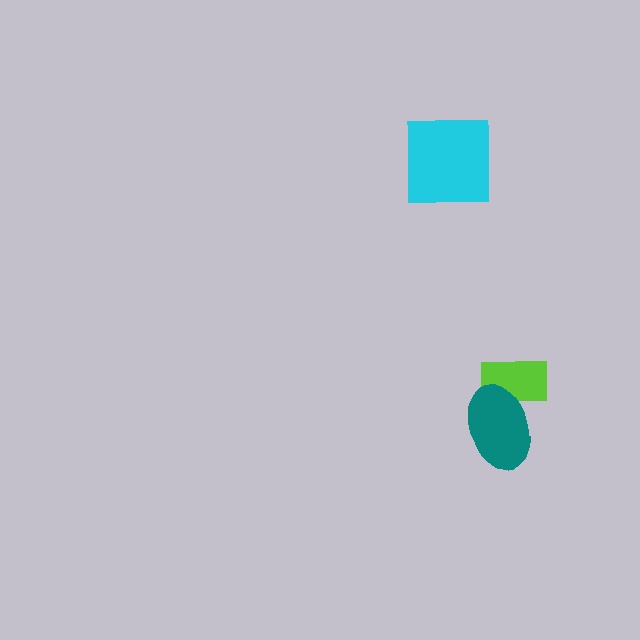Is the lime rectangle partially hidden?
Yes, it is partially covered by another shape.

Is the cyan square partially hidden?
No, no other shape covers it.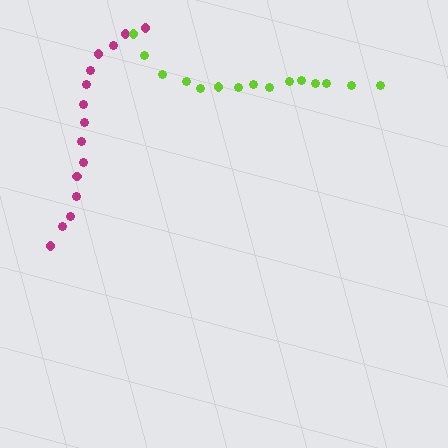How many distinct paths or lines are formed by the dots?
There are 2 distinct paths.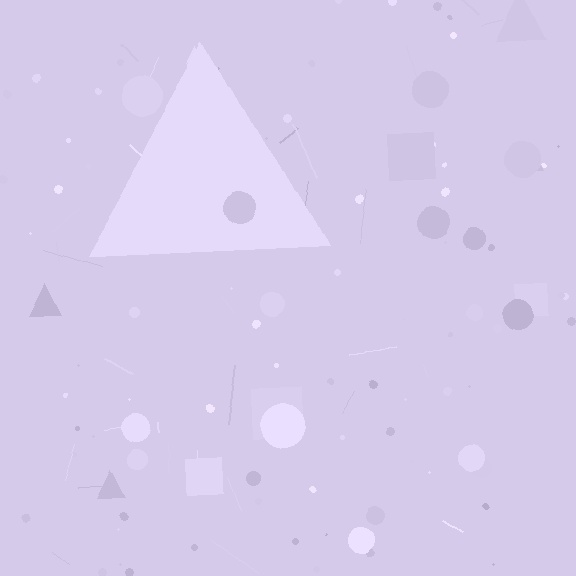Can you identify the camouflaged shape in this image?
The camouflaged shape is a triangle.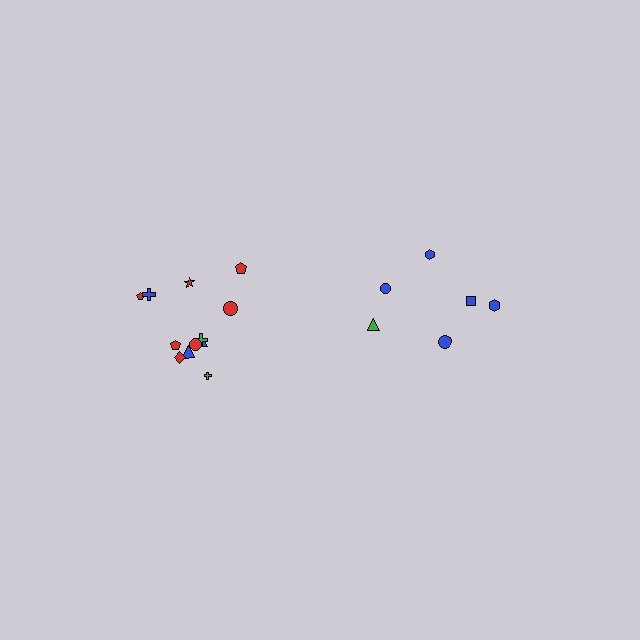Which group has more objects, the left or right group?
The left group.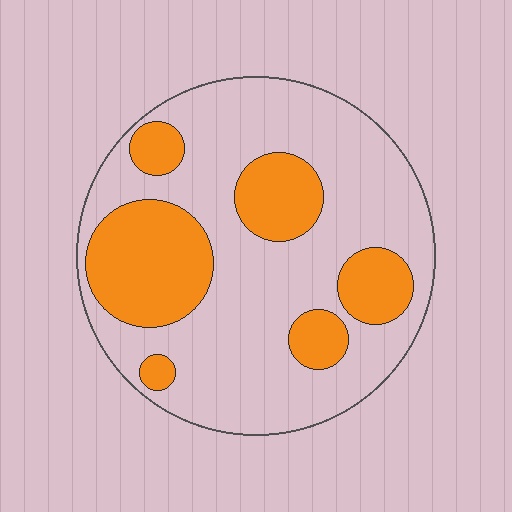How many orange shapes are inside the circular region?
6.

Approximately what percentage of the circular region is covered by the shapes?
Approximately 30%.